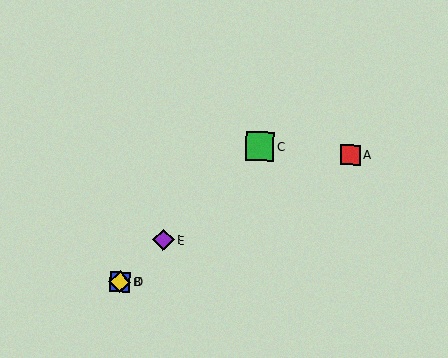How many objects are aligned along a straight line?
4 objects (B, C, D, E) are aligned along a straight line.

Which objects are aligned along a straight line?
Objects B, C, D, E are aligned along a straight line.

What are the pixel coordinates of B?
Object B is at (120, 282).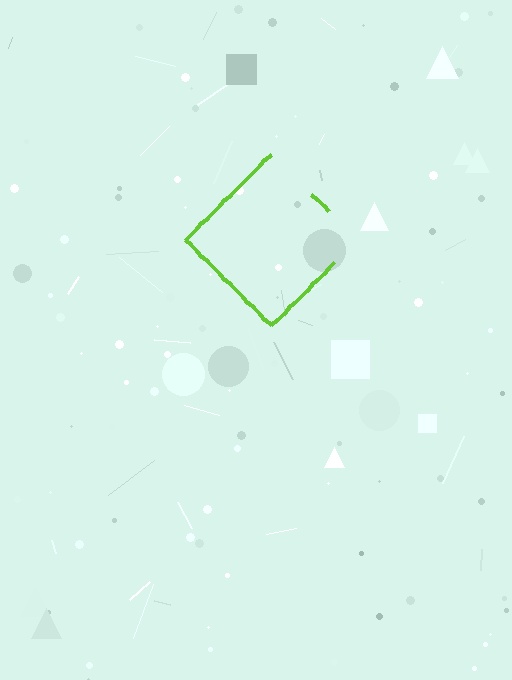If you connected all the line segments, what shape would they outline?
They would outline a diamond.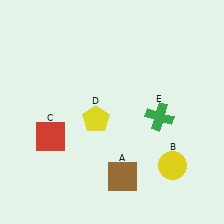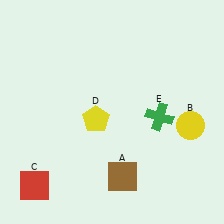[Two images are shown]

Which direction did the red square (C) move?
The red square (C) moved down.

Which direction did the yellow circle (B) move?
The yellow circle (B) moved up.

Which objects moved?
The objects that moved are: the yellow circle (B), the red square (C).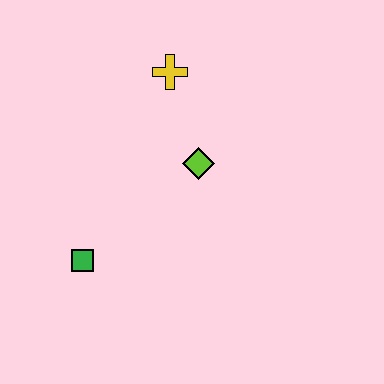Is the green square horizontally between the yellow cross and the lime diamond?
No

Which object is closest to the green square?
The lime diamond is closest to the green square.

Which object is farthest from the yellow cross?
The green square is farthest from the yellow cross.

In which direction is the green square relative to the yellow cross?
The green square is below the yellow cross.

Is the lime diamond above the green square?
Yes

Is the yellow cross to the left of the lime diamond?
Yes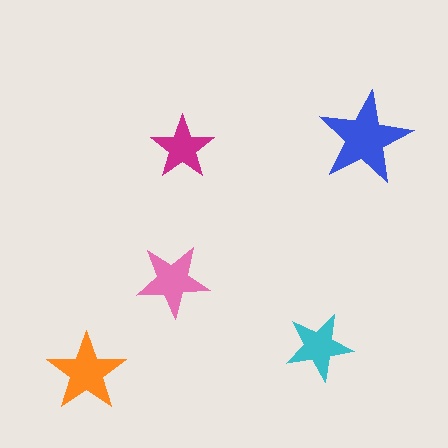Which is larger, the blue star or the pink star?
The blue one.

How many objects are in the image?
There are 5 objects in the image.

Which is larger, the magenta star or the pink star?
The pink one.